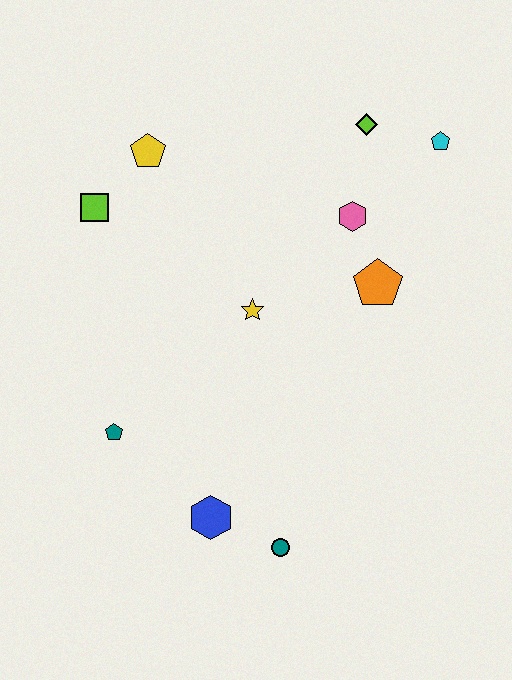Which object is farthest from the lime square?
The teal circle is farthest from the lime square.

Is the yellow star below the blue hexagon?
No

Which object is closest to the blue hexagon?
The teal circle is closest to the blue hexagon.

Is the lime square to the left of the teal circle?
Yes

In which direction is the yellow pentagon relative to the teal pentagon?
The yellow pentagon is above the teal pentagon.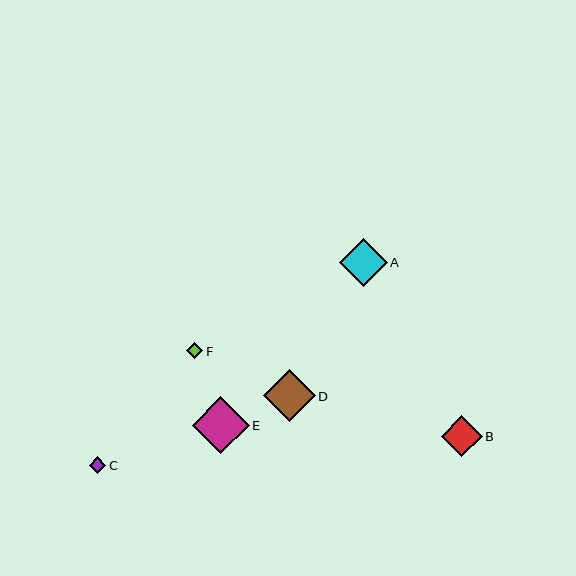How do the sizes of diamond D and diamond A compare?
Diamond D and diamond A are approximately the same size.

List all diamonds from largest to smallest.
From largest to smallest: E, D, A, B, C, F.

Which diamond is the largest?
Diamond E is the largest with a size of approximately 57 pixels.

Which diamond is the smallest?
Diamond F is the smallest with a size of approximately 16 pixels.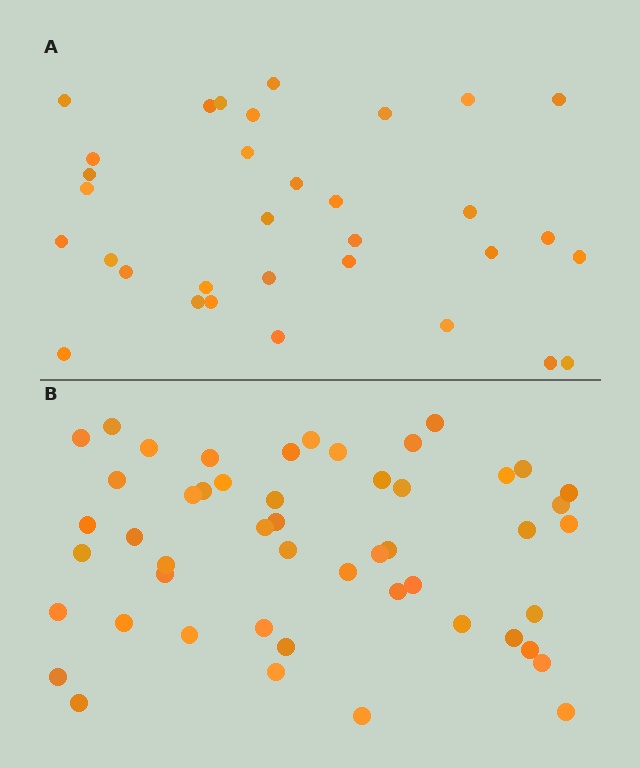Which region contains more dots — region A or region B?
Region B (the bottom region) has more dots.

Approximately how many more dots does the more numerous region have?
Region B has approximately 15 more dots than region A.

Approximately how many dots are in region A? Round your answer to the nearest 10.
About 30 dots. (The exact count is 33, which rounds to 30.)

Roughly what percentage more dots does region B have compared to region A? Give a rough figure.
About 50% more.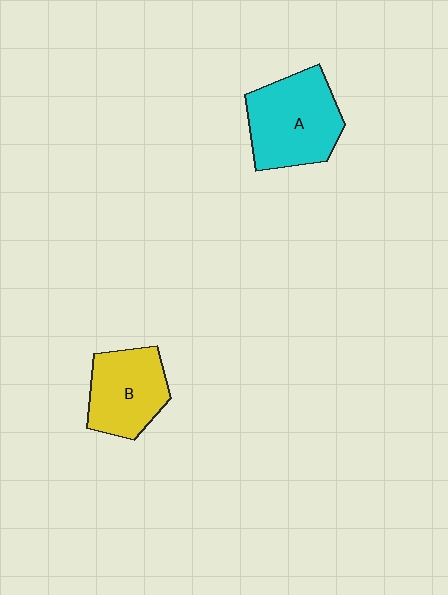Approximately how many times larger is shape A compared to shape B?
Approximately 1.3 times.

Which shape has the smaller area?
Shape B (yellow).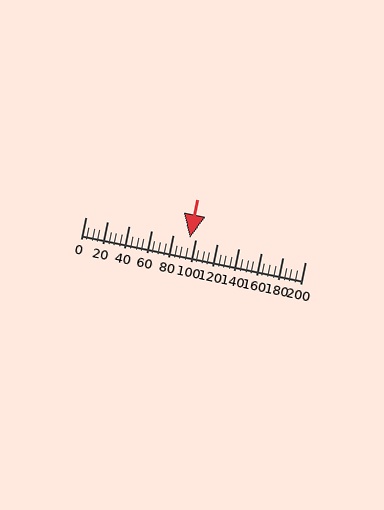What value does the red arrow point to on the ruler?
The red arrow points to approximately 95.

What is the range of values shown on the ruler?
The ruler shows values from 0 to 200.